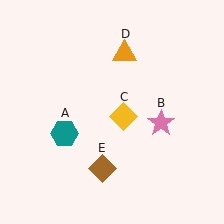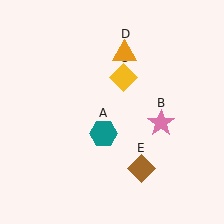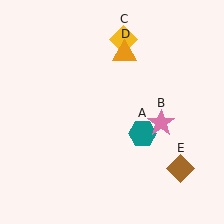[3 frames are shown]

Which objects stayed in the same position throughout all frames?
Pink star (object B) and orange triangle (object D) remained stationary.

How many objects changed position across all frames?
3 objects changed position: teal hexagon (object A), yellow diamond (object C), brown diamond (object E).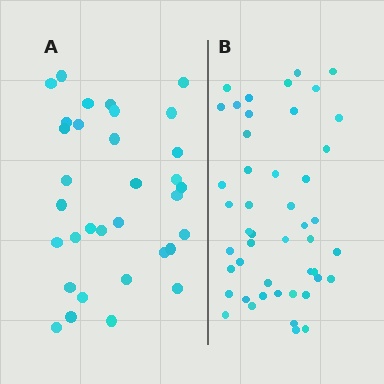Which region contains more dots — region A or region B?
Region B (the right region) has more dots.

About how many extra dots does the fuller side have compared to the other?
Region B has approximately 15 more dots than region A.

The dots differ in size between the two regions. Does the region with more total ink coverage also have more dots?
No. Region A has more total ink coverage because its dots are larger, but region B actually contains more individual dots. Total area can be misleading — the number of items is what matters here.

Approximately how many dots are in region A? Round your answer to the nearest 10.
About 30 dots. (The exact count is 33, which rounds to 30.)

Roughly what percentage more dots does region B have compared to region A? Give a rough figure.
About 40% more.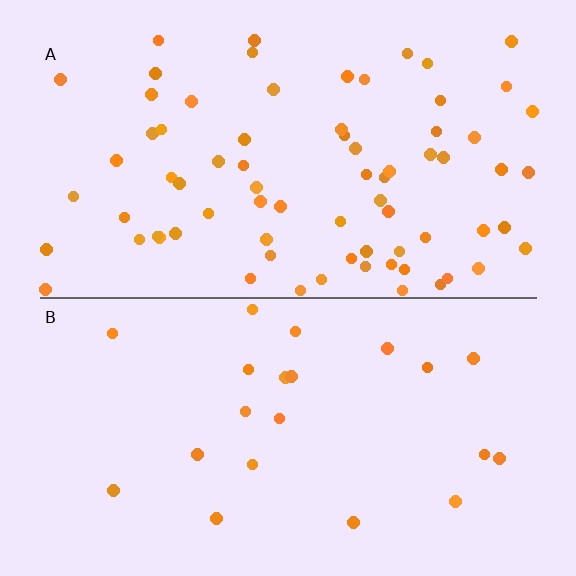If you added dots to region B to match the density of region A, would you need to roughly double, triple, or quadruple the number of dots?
Approximately triple.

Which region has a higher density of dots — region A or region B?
A (the top).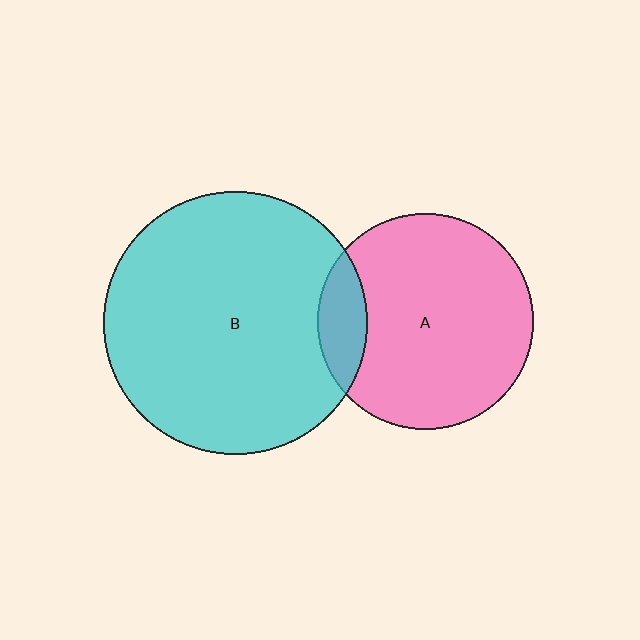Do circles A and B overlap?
Yes.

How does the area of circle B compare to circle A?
Approximately 1.5 times.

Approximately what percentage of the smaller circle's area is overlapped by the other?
Approximately 15%.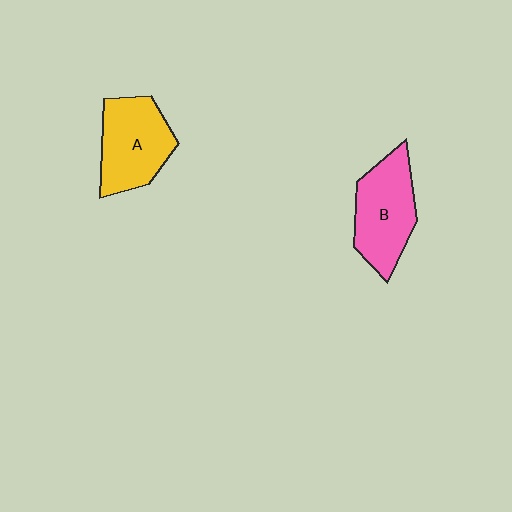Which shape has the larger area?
Shape B (pink).